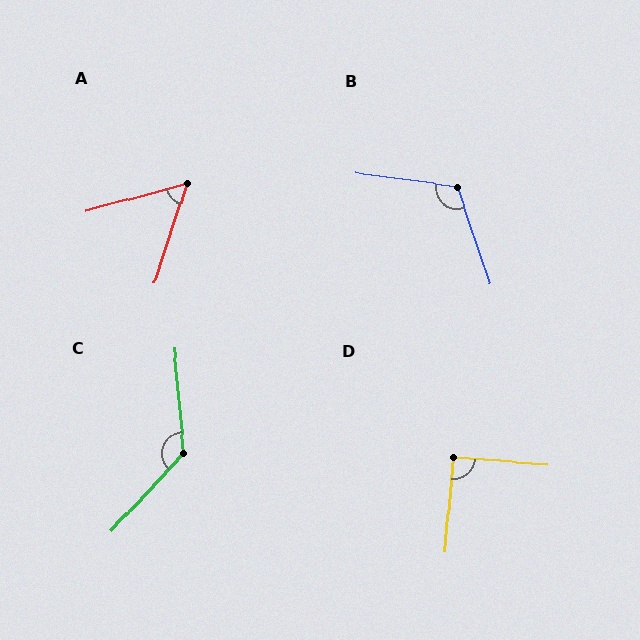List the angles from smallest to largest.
A (56°), D (91°), B (116°), C (132°).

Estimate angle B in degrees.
Approximately 116 degrees.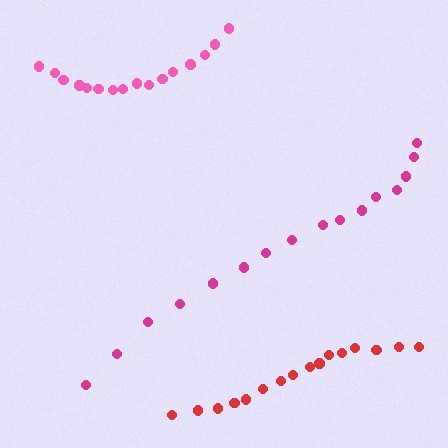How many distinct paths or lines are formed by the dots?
There are 3 distinct paths.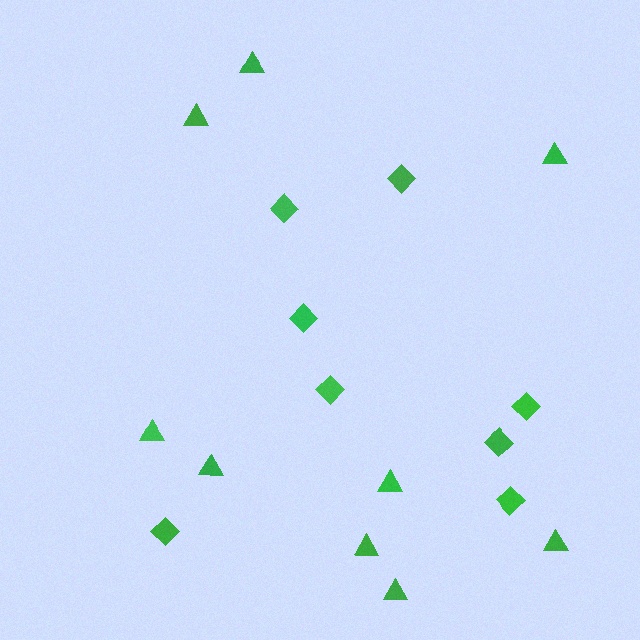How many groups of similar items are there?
There are 2 groups: one group of triangles (9) and one group of diamonds (8).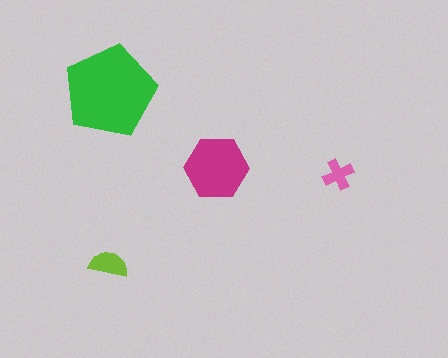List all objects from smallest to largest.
The pink cross, the lime semicircle, the magenta hexagon, the green pentagon.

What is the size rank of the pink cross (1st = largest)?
4th.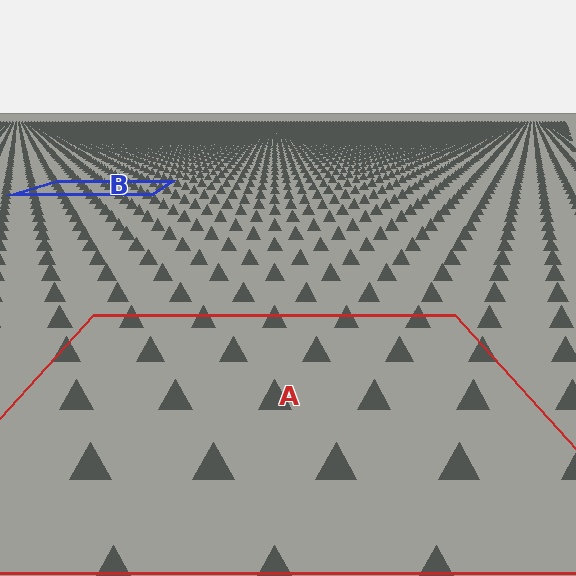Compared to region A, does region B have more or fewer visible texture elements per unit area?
Region B has more texture elements per unit area — they are packed more densely because it is farther away.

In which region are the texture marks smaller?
The texture marks are smaller in region B, because it is farther away.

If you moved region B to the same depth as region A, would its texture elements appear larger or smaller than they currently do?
They would appear larger. At a closer depth, the same texture elements are projected at a bigger on-screen size.